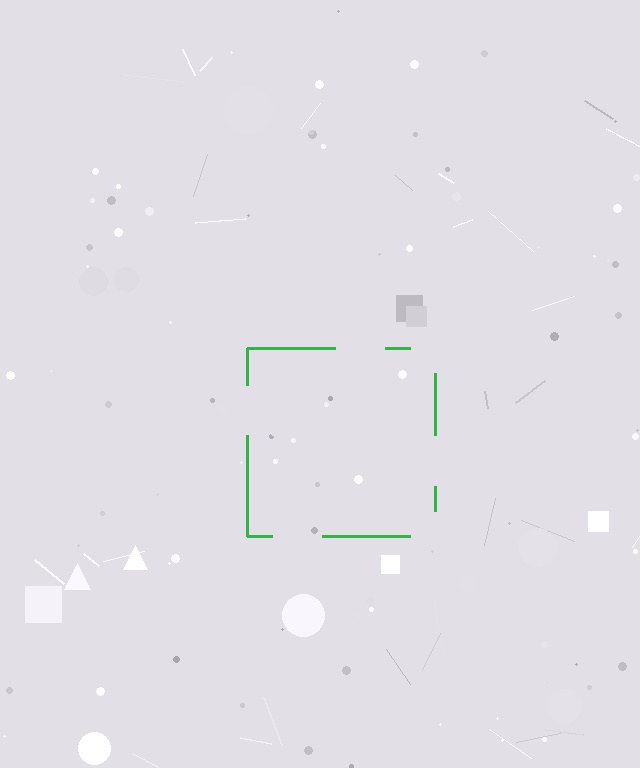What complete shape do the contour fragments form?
The contour fragments form a square.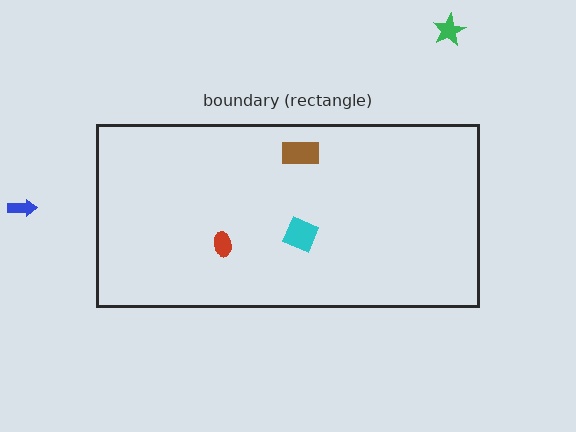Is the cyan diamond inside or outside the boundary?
Inside.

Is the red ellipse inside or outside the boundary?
Inside.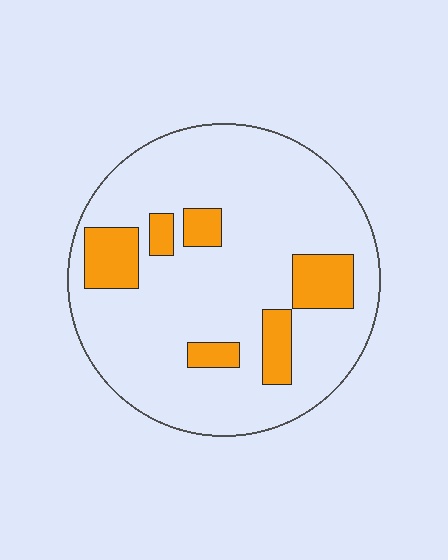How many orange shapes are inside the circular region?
6.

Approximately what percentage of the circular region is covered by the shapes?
Approximately 15%.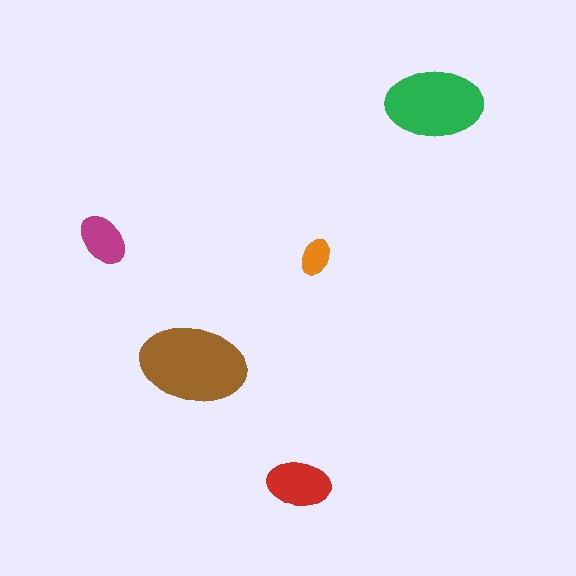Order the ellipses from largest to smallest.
the brown one, the green one, the red one, the magenta one, the orange one.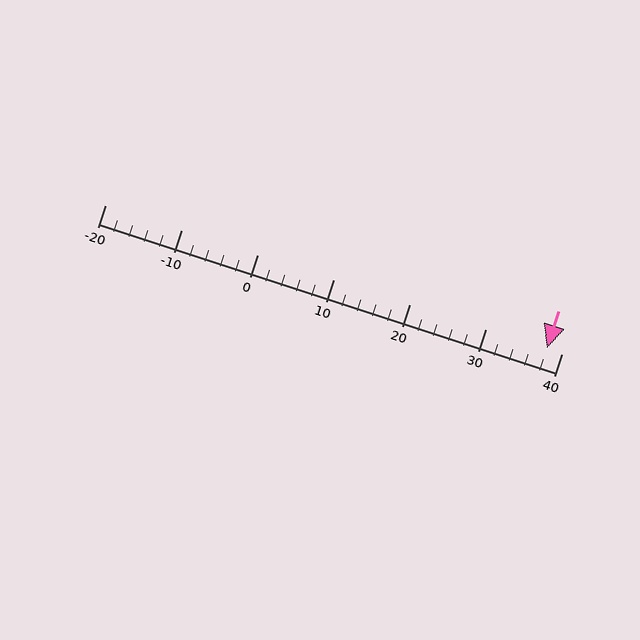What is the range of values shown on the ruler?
The ruler shows values from -20 to 40.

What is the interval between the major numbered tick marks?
The major tick marks are spaced 10 units apart.